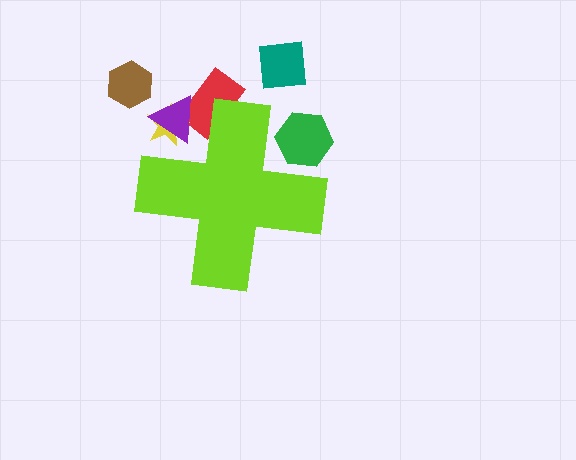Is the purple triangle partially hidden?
Yes, the purple triangle is partially hidden behind the lime cross.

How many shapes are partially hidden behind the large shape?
4 shapes are partially hidden.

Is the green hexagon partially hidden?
Yes, the green hexagon is partially hidden behind the lime cross.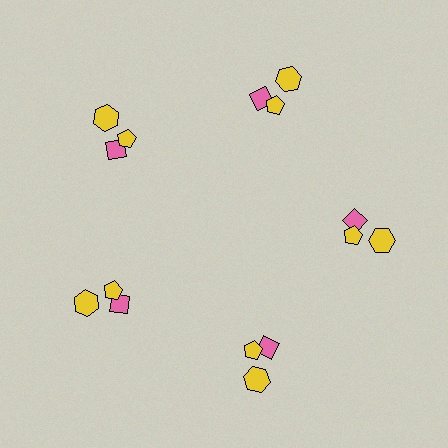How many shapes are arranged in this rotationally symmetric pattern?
There are 15 shapes, arranged in 5 groups of 3.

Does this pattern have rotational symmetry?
Yes, this pattern has 5-fold rotational symmetry. It looks the same after rotating 72 degrees around the center.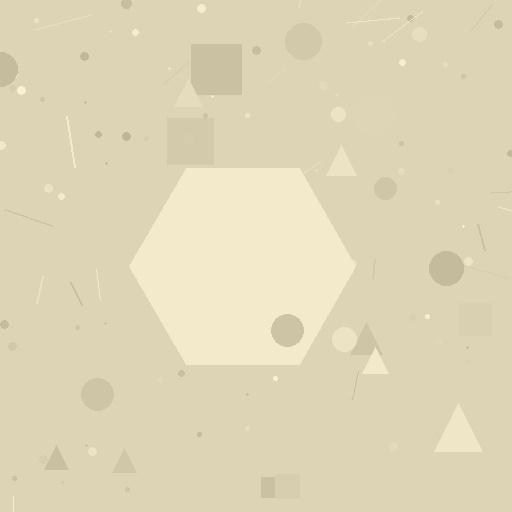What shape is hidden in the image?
A hexagon is hidden in the image.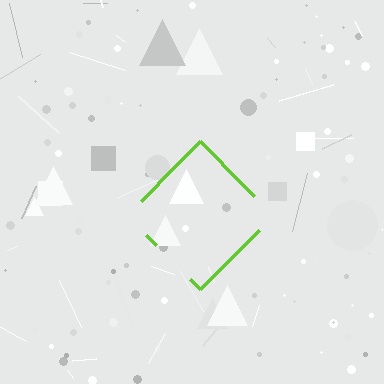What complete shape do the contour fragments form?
The contour fragments form a diamond.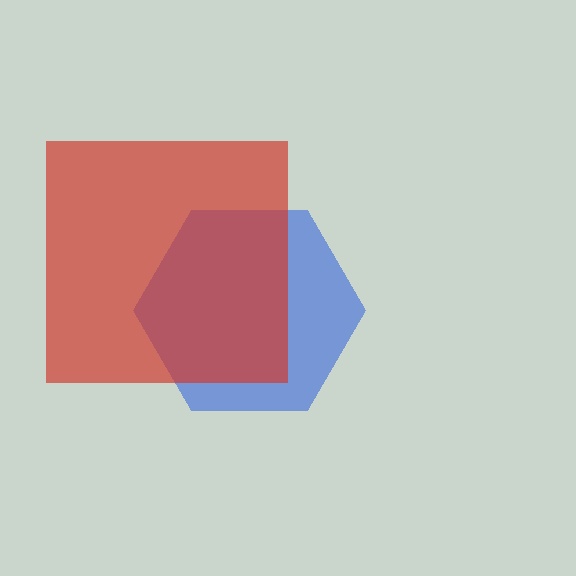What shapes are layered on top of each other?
The layered shapes are: a blue hexagon, a red square.